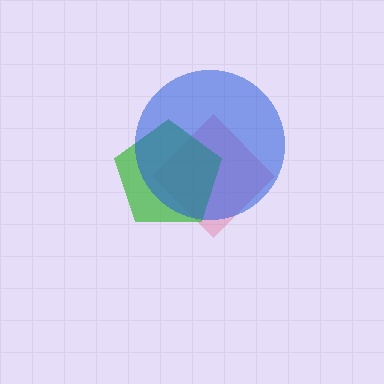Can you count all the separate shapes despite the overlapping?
Yes, there are 3 separate shapes.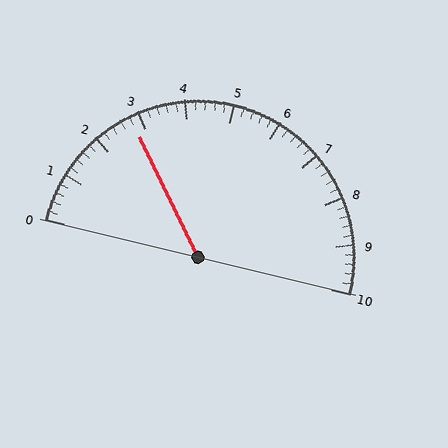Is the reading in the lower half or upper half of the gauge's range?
The reading is in the lower half of the range (0 to 10).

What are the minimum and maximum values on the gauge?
The gauge ranges from 0 to 10.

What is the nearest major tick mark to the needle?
The nearest major tick mark is 3.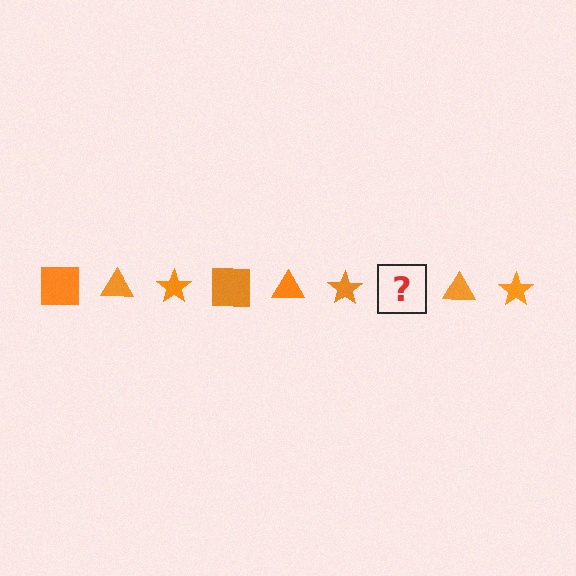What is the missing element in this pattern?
The missing element is an orange square.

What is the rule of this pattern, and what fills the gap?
The rule is that the pattern cycles through square, triangle, star shapes in orange. The gap should be filled with an orange square.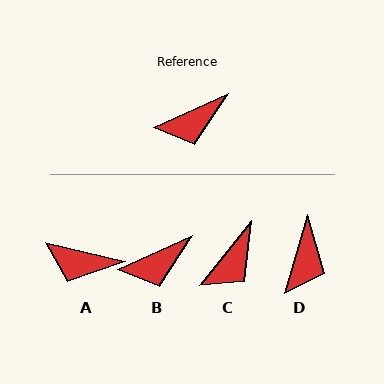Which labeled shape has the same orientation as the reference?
B.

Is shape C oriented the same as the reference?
No, it is off by about 27 degrees.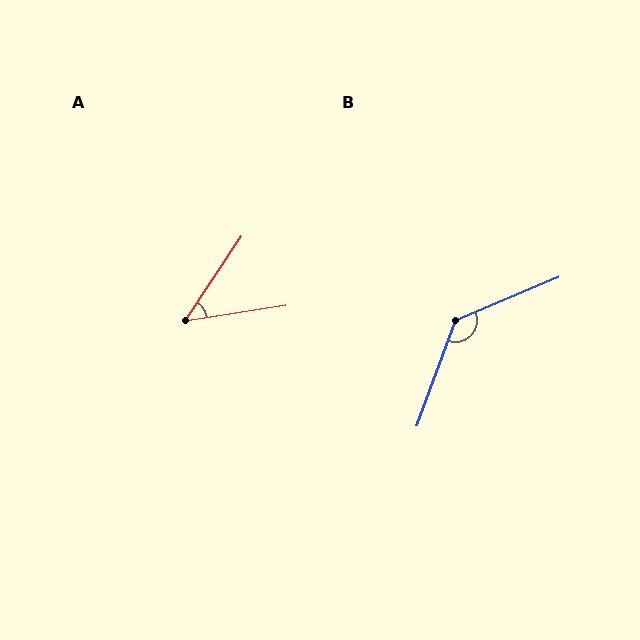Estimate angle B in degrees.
Approximately 133 degrees.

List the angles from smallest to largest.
A (48°), B (133°).